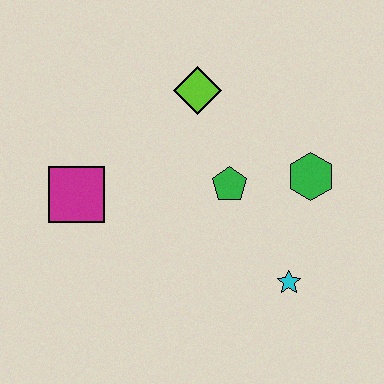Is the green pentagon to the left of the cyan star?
Yes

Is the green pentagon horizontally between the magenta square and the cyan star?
Yes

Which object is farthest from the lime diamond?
The cyan star is farthest from the lime diamond.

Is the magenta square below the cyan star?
No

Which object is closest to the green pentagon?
The green hexagon is closest to the green pentagon.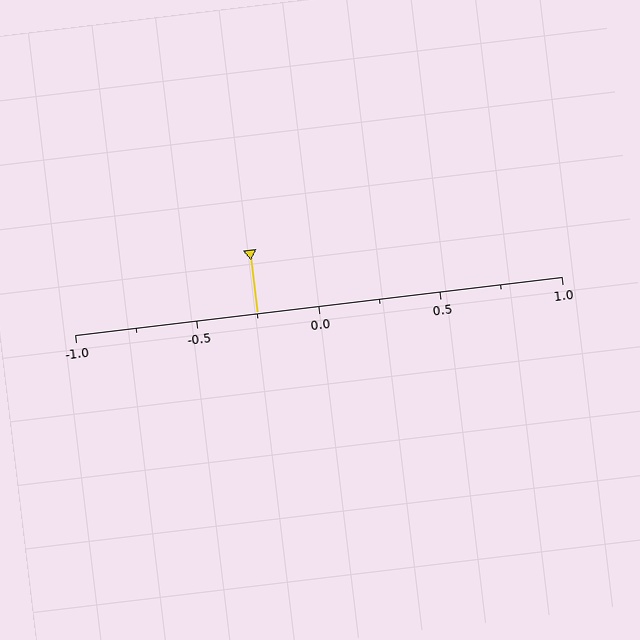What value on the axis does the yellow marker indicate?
The marker indicates approximately -0.25.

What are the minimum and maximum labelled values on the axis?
The axis runs from -1.0 to 1.0.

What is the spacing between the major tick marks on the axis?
The major ticks are spaced 0.5 apart.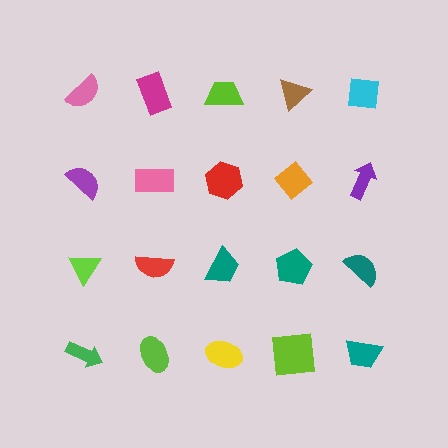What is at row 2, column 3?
A red hexagon.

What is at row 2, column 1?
A purple semicircle.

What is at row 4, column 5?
A teal trapezoid.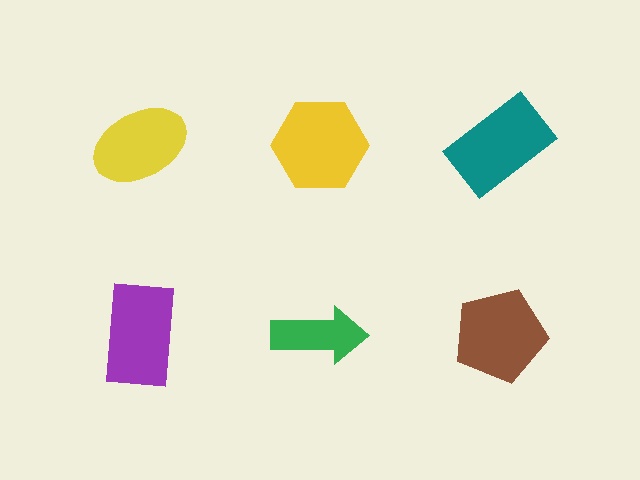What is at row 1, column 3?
A teal rectangle.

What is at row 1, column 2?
A yellow hexagon.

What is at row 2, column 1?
A purple rectangle.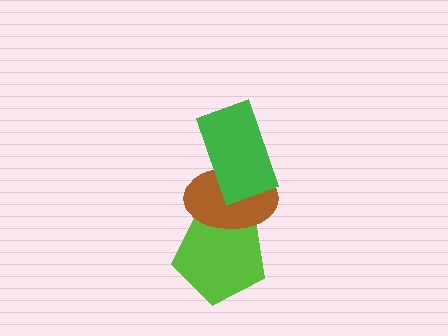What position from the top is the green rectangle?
The green rectangle is 1st from the top.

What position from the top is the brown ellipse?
The brown ellipse is 2nd from the top.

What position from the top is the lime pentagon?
The lime pentagon is 3rd from the top.